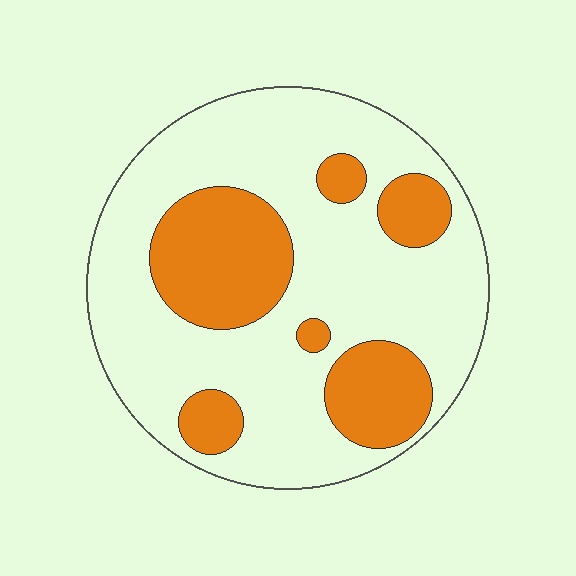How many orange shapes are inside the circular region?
6.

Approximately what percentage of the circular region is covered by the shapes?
Approximately 30%.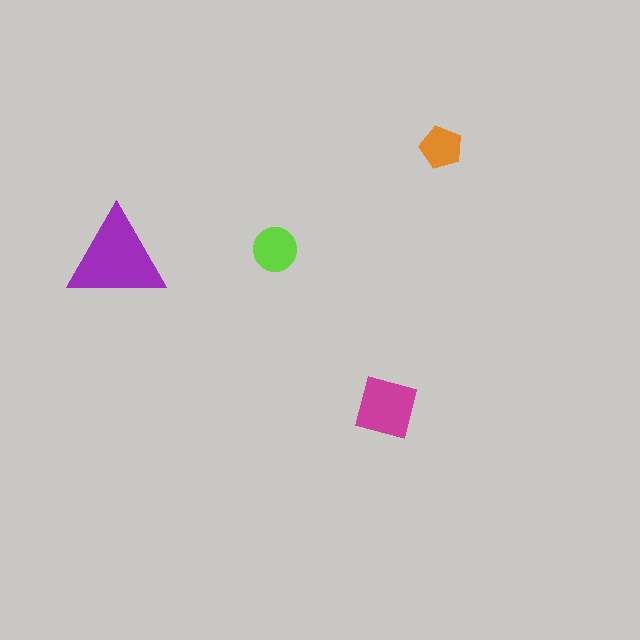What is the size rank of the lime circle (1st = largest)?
3rd.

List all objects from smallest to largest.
The orange pentagon, the lime circle, the magenta square, the purple triangle.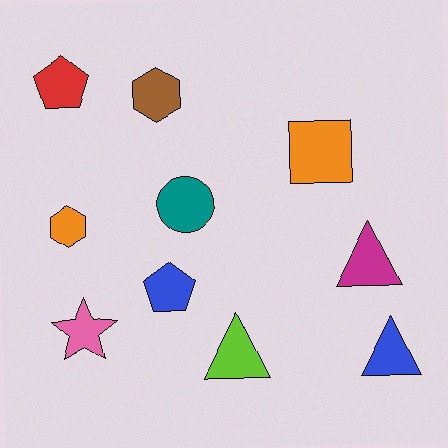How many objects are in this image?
There are 10 objects.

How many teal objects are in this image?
There is 1 teal object.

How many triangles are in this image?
There are 3 triangles.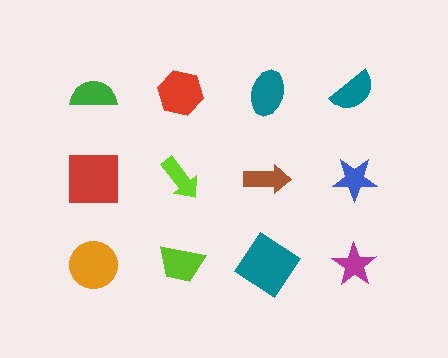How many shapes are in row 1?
4 shapes.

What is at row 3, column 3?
A teal diamond.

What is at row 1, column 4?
A teal semicircle.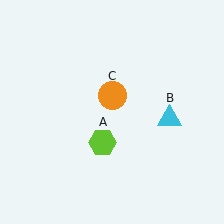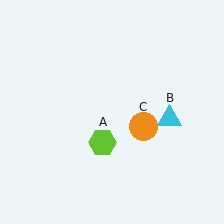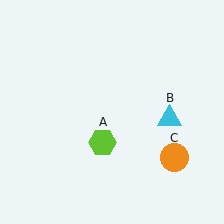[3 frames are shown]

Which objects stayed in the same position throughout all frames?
Lime hexagon (object A) and cyan triangle (object B) remained stationary.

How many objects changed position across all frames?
1 object changed position: orange circle (object C).